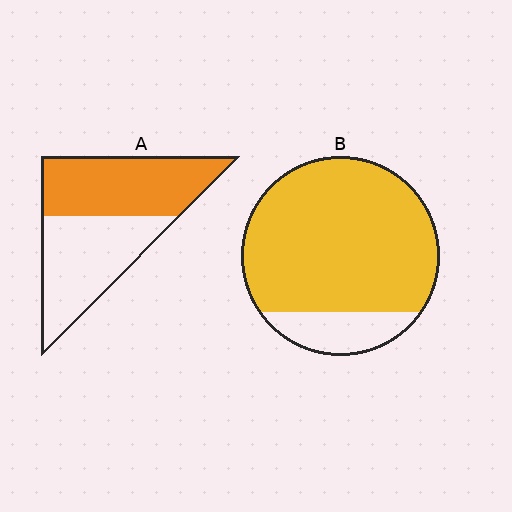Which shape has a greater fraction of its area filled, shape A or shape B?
Shape B.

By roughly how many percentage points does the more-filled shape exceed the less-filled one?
By roughly 35 percentage points (B over A).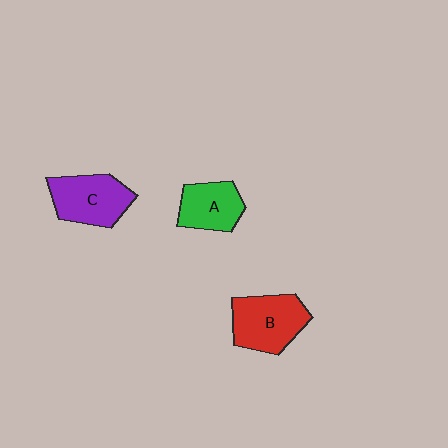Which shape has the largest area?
Shape B (red).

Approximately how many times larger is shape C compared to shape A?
Approximately 1.3 times.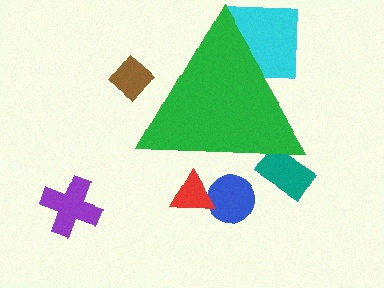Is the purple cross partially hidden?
No, the purple cross is fully visible.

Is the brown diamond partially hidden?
Yes, the brown diamond is partially hidden behind the green triangle.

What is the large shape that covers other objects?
A green triangle.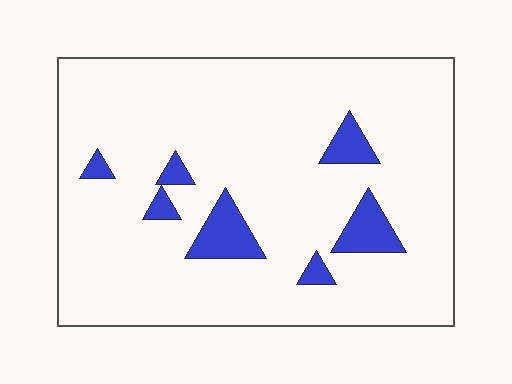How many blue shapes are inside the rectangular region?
7.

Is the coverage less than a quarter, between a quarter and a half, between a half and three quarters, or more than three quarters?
Less than a quarter.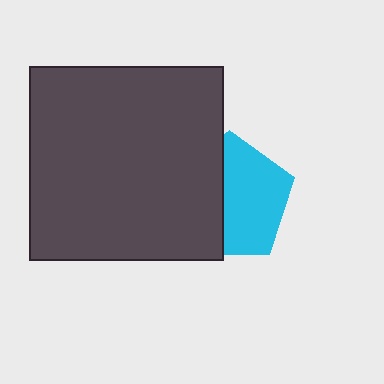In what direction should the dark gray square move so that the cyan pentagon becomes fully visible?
The dark gray square should move left. That is the shortest direction to clear the overlap and leave the cyan pentagon fully visible.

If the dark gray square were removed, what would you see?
You would see the complete cyan pentagon.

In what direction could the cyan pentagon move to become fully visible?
The cyan pentagon could move right. That would shift it out from behind the dark gray square entirely.